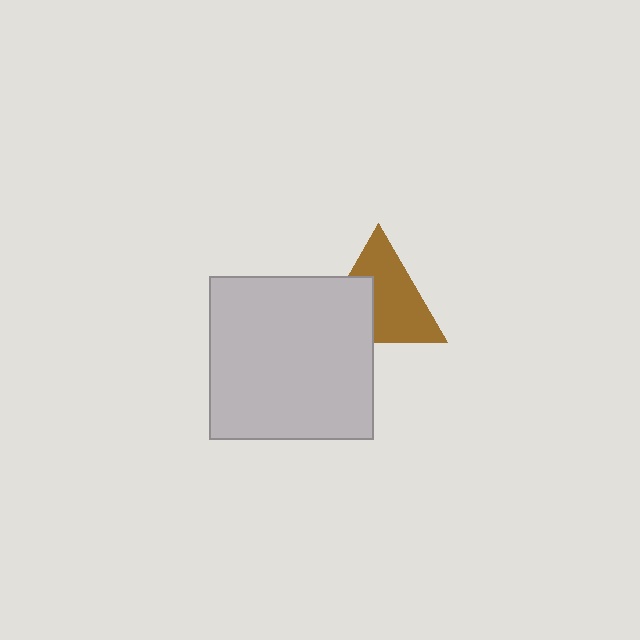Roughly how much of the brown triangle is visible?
About half of it is visible (roughly 64%).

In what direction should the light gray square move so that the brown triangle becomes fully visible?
The light gray square should move toward the lower-left. That is the shortest direction to clear the overlap and leave the brown triangle fully visible.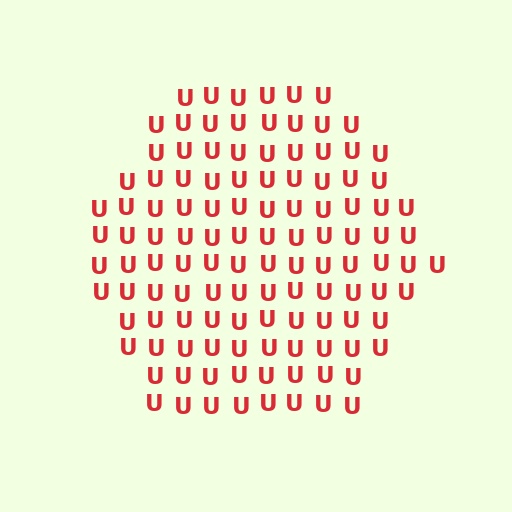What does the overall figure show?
The overall figure shows a hexagon.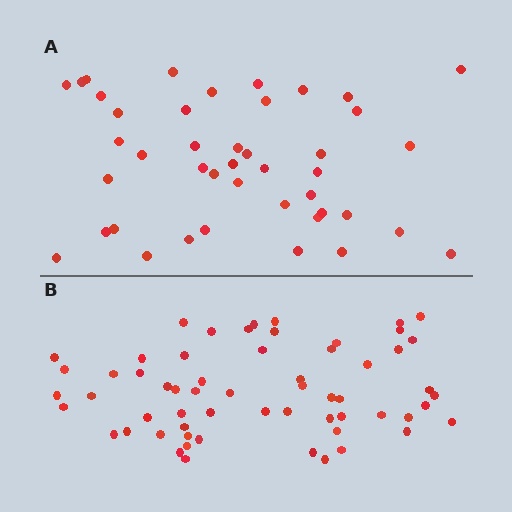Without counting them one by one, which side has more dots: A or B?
Region B (the bottom region) has more dots.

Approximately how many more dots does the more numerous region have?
Region B has approximately 15 more dots than region A.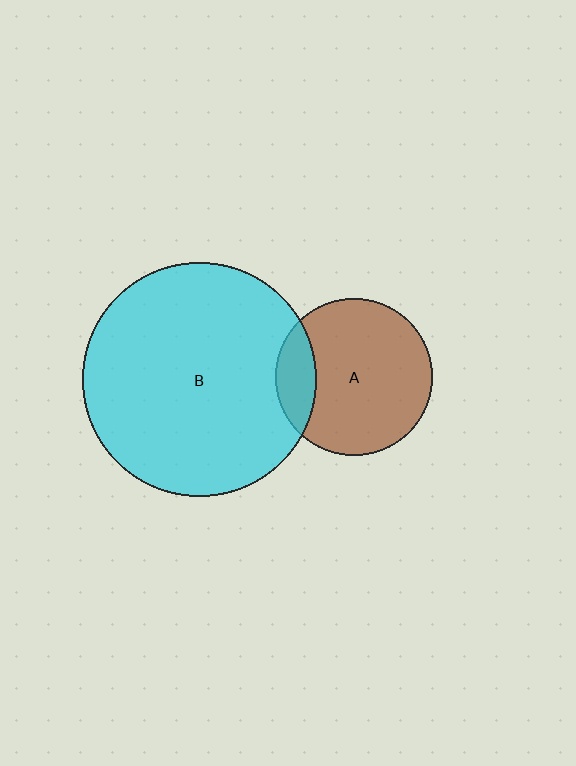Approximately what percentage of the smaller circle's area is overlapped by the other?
Approximately 15%.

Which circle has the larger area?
Circle B (cyan).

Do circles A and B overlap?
Yes.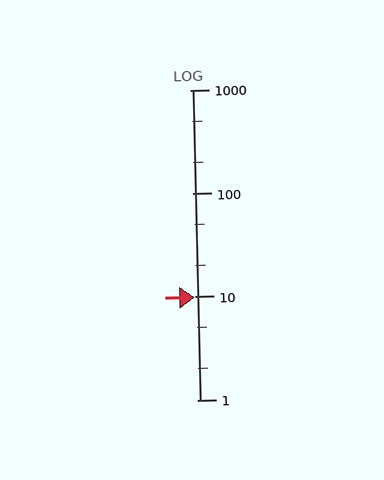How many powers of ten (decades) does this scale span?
The scale spans 3 decades, from 1 to 1000.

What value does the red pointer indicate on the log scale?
The pointer indicates approximately 9.9.